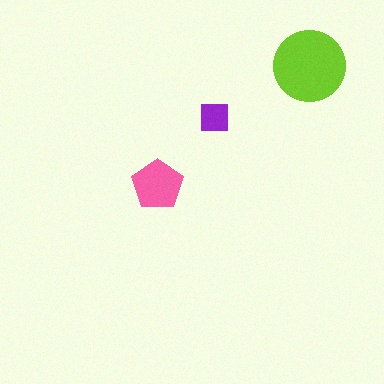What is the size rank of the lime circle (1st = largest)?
1st.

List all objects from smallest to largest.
The purple square, the pink pentagon, the lime circle.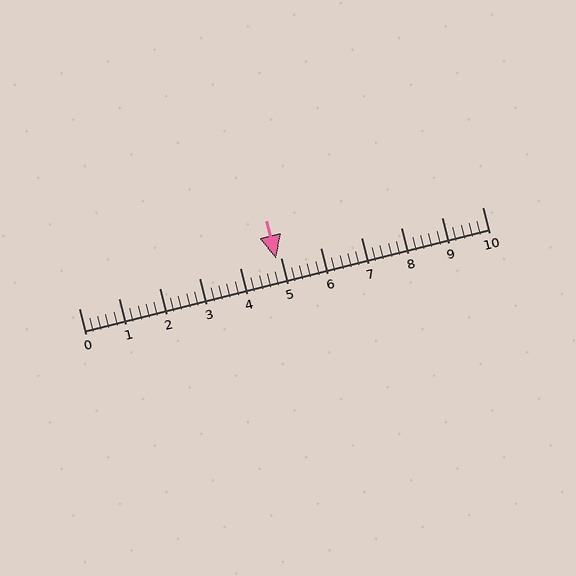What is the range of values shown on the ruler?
The ruler shows values from 0 to 10.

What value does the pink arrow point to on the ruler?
The pink arrow points to approximately 4.9.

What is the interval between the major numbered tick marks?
The major tick marks are spaced 1 units apart.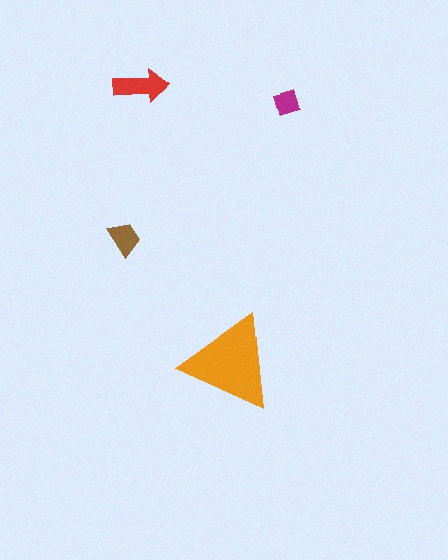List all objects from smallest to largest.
The magenta square, the brown trapezoid, the red arrow, the orange triangle.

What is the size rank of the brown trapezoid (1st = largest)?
3rd.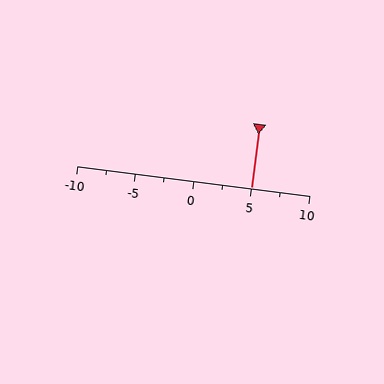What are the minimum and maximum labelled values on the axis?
The axis runs from -10 to 10.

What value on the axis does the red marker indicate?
The marker indicates approximately 5.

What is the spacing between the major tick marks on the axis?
The major ticks are spaced 5 apart.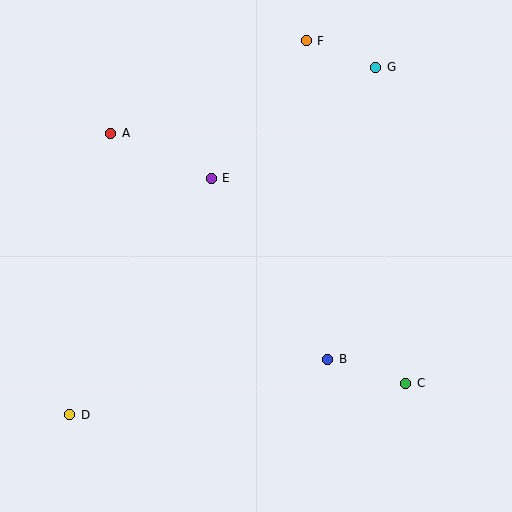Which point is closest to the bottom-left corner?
Point D is closest to the bottom-left corner.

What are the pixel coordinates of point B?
Point B is at (328, 359).